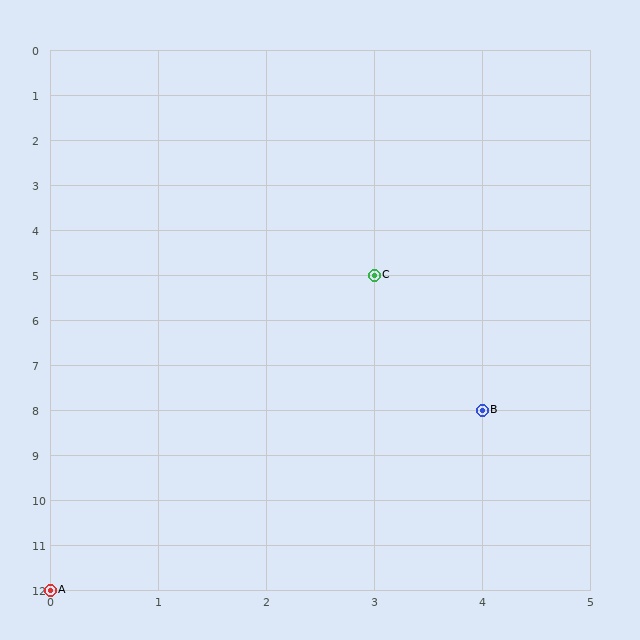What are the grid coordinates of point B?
Point B is at grid coordinates (4, 8).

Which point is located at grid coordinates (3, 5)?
Point C is at (3, 5).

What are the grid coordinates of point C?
Point C is at grid coordinates (3, 5).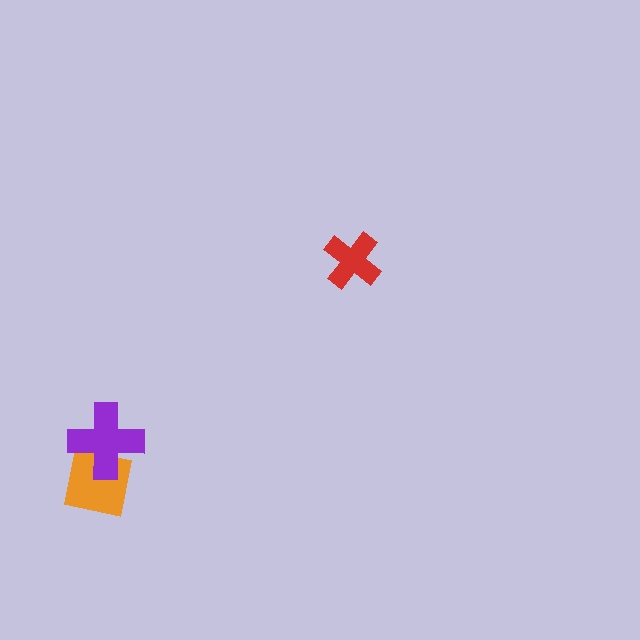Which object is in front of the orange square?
The purple cross is in front of the orange square.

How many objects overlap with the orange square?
1 object overlaps with the orange square.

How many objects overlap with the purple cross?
1 object overlaps with the purple cross.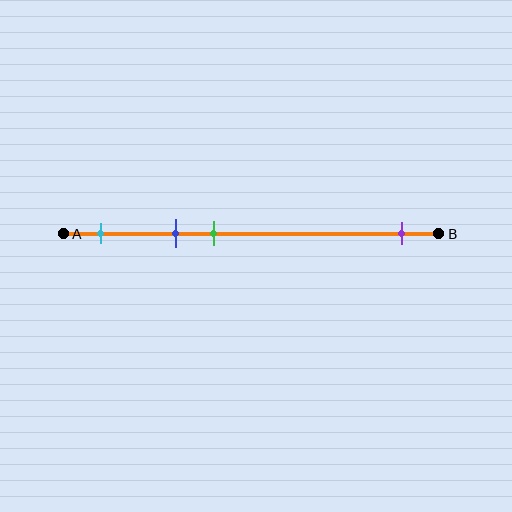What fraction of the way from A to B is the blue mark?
The blue mark is approximately 30% (0.3) of the way from A to B.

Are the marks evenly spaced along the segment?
No, the marks are not evenly spaced.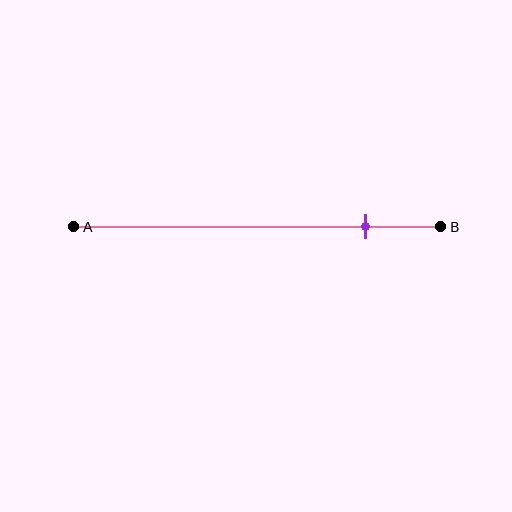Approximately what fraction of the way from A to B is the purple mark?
The purple mark is approximately 80% of the way from A to B.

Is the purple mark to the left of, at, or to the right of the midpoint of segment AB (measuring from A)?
The purple mark is to the right of the midpoint of segment AB.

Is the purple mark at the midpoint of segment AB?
No, the mark is at about 80% from A, not at the 50% midpoint.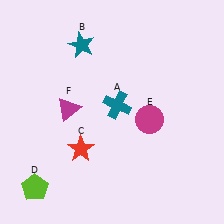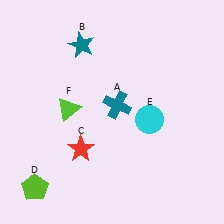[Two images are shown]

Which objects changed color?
E changed from magenta to cyan. F changed from magenta to lime.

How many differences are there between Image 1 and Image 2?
There are 2 differences between the two images.